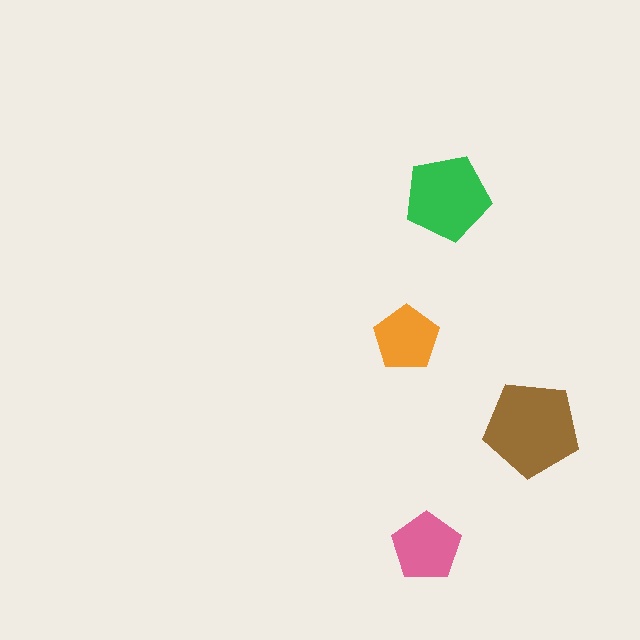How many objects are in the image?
There are 4 objects in the image.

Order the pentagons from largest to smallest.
the brown one, the green one, the pink one, the orange one.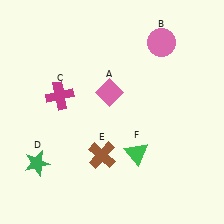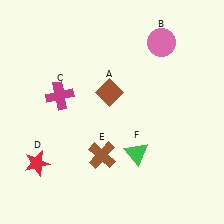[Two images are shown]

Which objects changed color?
A changed from pink to brown. D changed from green to red.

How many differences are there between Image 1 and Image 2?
There are 2 differences between the two images.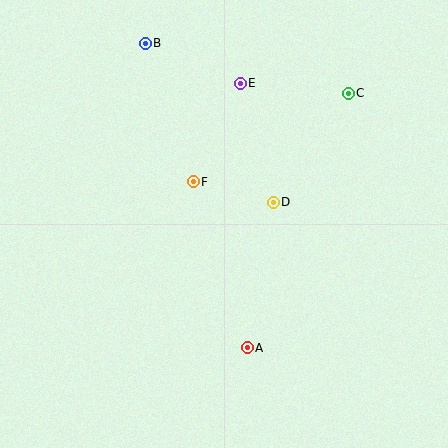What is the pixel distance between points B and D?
The distance between B and D is 204 pixels.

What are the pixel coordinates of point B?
Point B is at (145, 43).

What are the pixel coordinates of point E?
Point E is at (240, 83).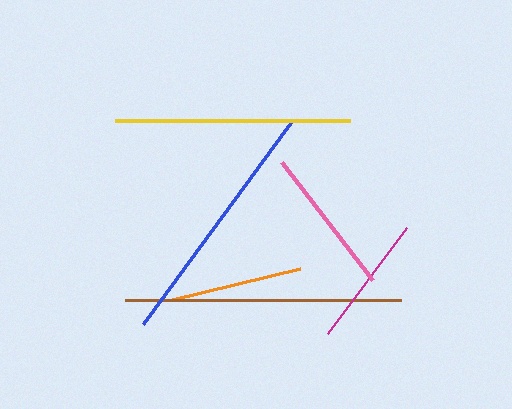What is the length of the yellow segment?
The yellow segment is approximately 235 pixels long.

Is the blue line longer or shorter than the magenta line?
The blue line is longer than the magenta line.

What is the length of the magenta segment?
The magenta segment is approximately 132 pixels long.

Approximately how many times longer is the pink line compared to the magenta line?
The pink line is approximately 1.1 times the length of the magenta line.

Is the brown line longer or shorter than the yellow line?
The brown line is longer than the yellow line.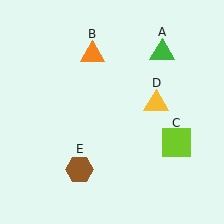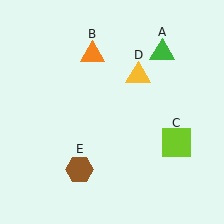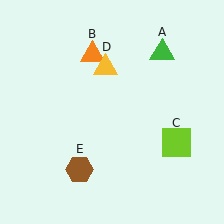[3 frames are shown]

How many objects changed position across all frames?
1 object changed position: yellow triangle (object D).